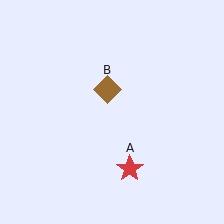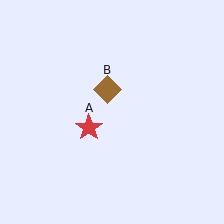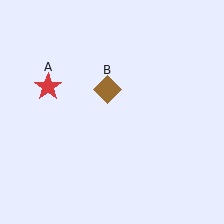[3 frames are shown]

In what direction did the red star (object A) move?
The red star (object A) moved up and to the left.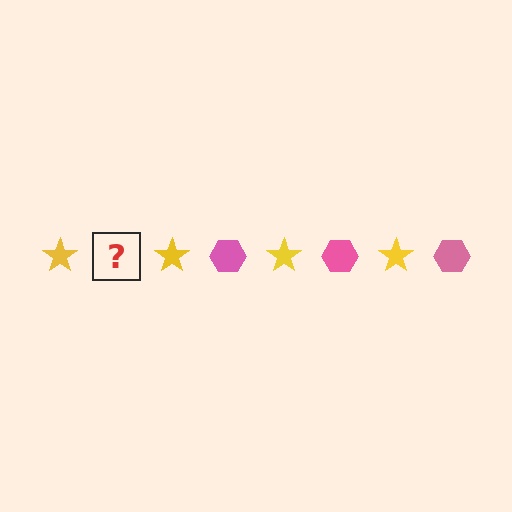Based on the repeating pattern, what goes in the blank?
The blank should be a pink hexagon.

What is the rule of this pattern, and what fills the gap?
The rule is that the pattern alternates between yellow star and pink hexagon. The gap should be filled with a pink hexagon.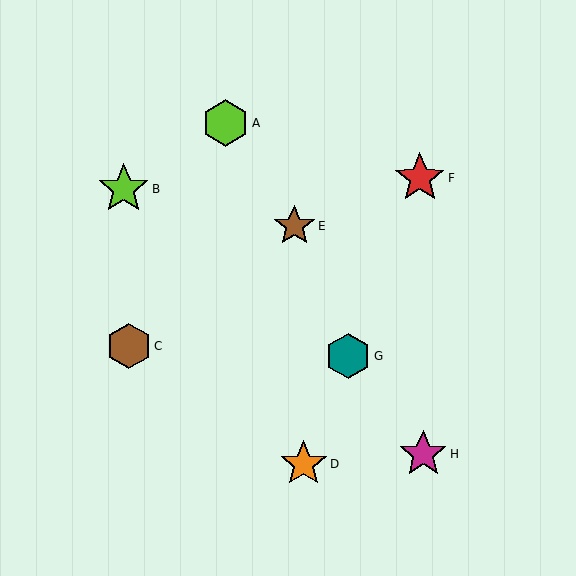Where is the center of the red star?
The center of the red star is at (420, 178).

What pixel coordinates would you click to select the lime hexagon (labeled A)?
Click at (226, 123) to select the lime hexagon A.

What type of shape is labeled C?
Shape C is a brown hexagon.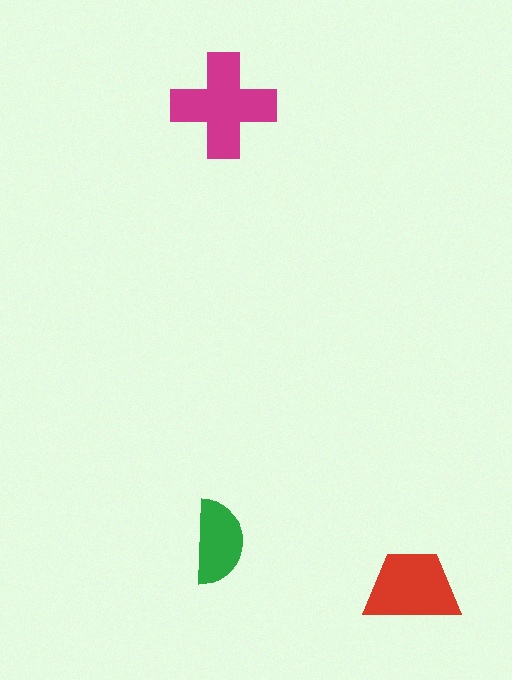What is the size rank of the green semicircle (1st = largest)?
3rd.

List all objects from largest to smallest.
The magenta cross, the red trapezoid, the green semicircle.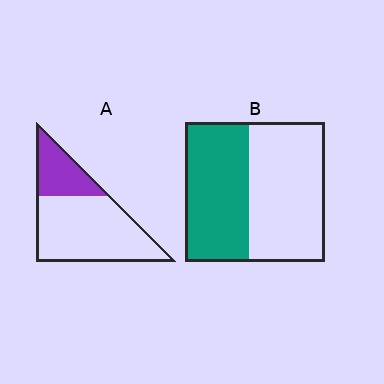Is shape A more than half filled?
No.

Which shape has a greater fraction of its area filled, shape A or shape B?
Shape B.